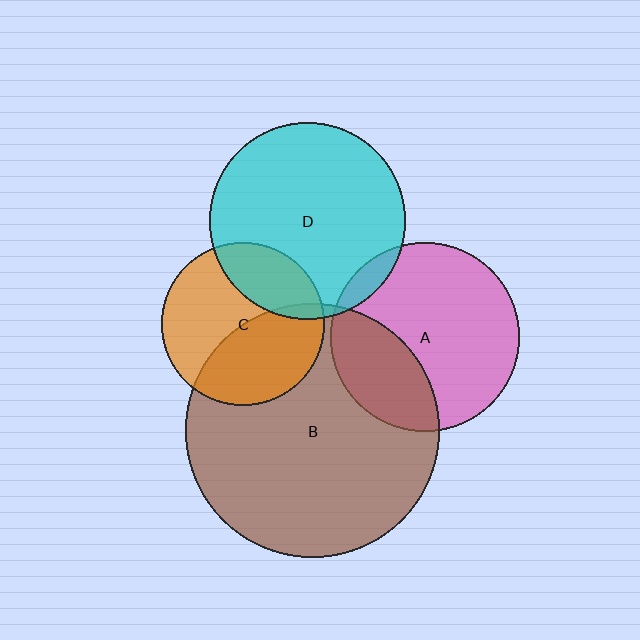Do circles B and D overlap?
Yes.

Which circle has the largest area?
Circle B (brown).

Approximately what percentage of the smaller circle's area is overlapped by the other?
Approximately 5%.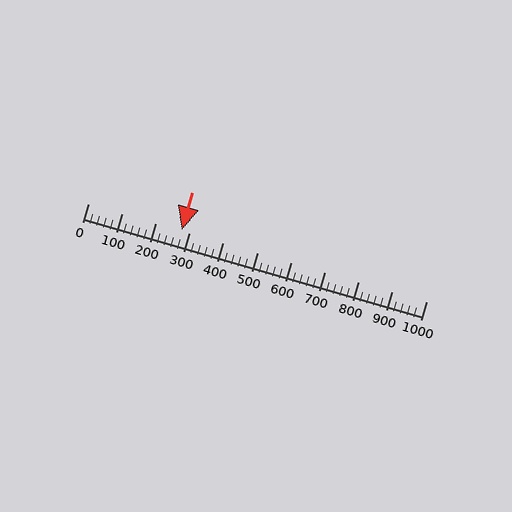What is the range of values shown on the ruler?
The ruler shows values from 0 to 1000.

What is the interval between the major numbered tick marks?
The major tick marks are spaced 100 units apart.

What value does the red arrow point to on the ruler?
The red arrow points to approximately 278.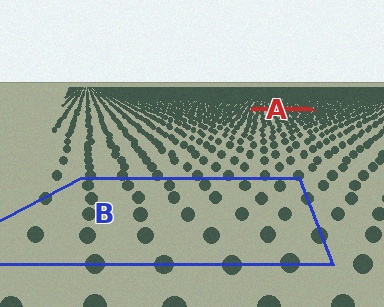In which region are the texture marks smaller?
The texture marks are smaller in region A, because it is farther away.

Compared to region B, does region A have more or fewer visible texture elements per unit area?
Region A has more texture elements per unit area — they are packed more densely because it is farther away.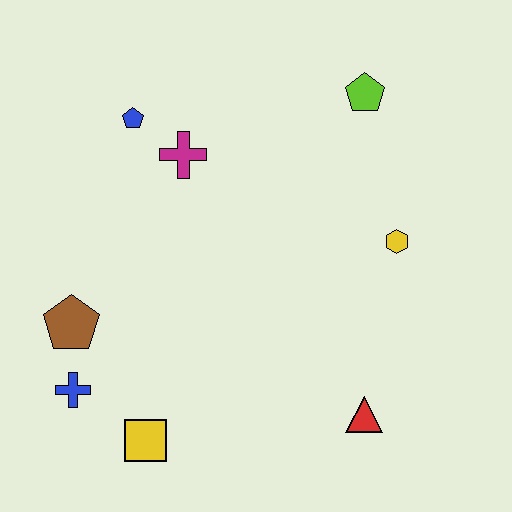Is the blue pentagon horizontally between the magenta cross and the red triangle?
No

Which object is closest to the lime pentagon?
The yellow hexagon is closest to the lime pentagon.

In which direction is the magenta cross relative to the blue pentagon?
The magenta cross is to the right of the blue pentagon.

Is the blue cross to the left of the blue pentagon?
Yes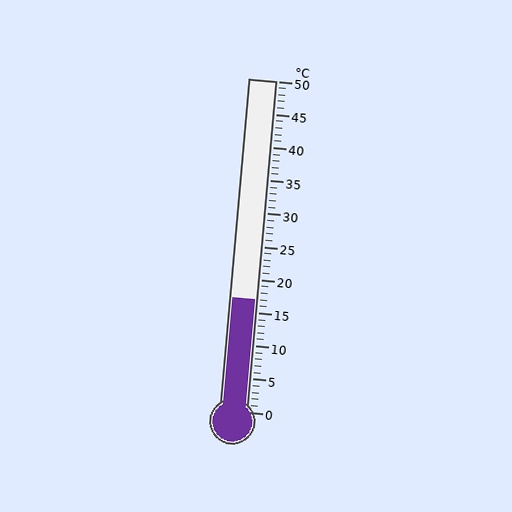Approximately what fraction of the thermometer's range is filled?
The thermometer is filled to approximately 35% of its range.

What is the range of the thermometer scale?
The thermometer scale ranges from 0°C to 50°C.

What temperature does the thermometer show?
The thermometer shows approximately 17°C.